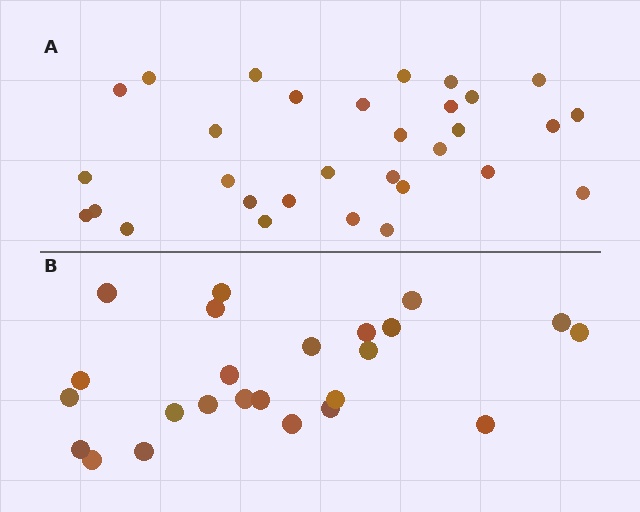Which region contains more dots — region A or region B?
Region A (the top region) has more dots.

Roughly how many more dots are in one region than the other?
Region A has roughly 8 or so more dots than region B.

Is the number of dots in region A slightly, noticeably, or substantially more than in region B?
Region A has noticeably more, but not dramatically so. The ratio is roughly 1.3 to 1.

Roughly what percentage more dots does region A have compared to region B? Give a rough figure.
About 30% more.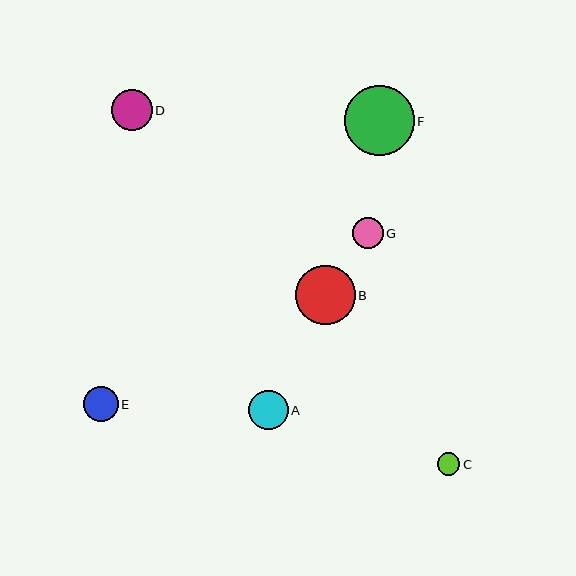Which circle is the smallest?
Circle C is the smallest with a size of approximately 22 pixels.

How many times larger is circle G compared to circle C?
Circle G is approximately 1.4 times the size of circle C.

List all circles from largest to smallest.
From largest to smallest: F, B, D, A, E, G, C.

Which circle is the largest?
Circle F is the largest with a size of approximately 70 pixels.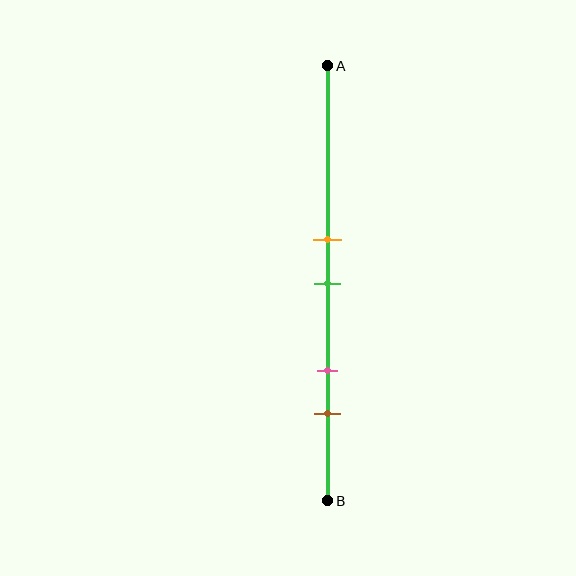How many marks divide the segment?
There are 4 marks dividing the segment.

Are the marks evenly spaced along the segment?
No, the marks are not evenly spaced.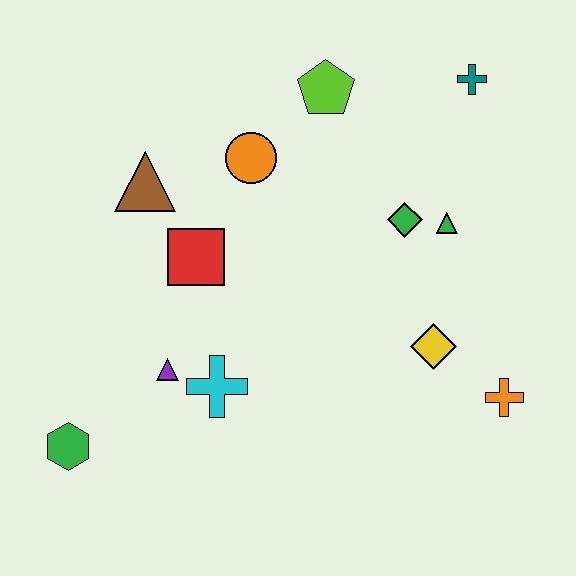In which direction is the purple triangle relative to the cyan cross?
The purple triangle is to the left of the cyan cross.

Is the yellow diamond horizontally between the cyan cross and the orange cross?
Yes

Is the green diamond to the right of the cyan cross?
Yes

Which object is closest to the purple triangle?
The cyan cross is closest to the purple triangle.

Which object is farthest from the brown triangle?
The orange cross is farthest from the brown triangle.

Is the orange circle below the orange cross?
No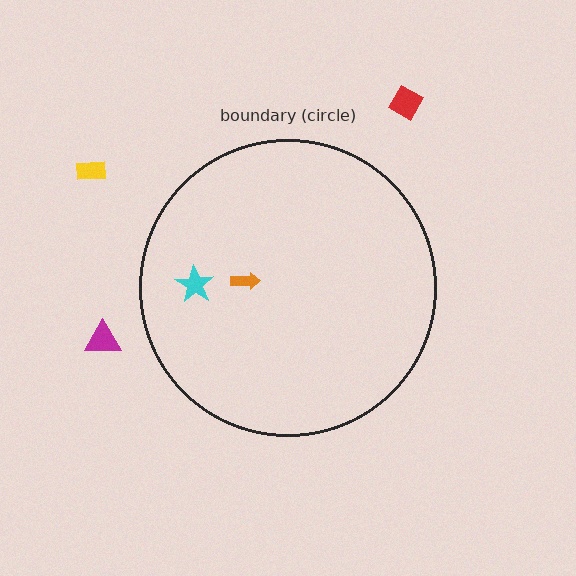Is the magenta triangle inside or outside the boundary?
Outside.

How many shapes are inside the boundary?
2 inside, 3 outside.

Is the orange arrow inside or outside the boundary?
Inside.